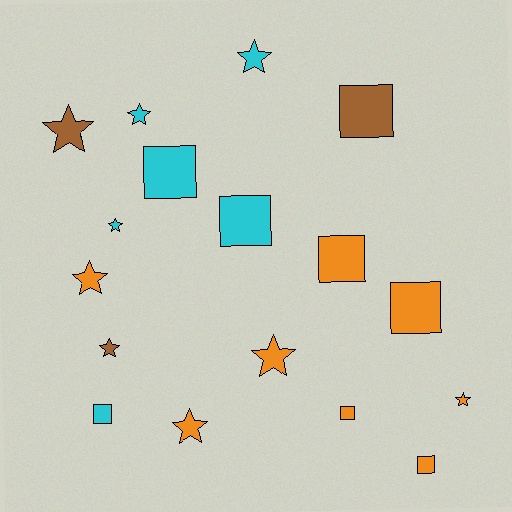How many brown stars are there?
There are 2 brown stars.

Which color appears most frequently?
Orange, with 8 objects.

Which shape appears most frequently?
Star, with 9 objects.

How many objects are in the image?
There are 17 objects.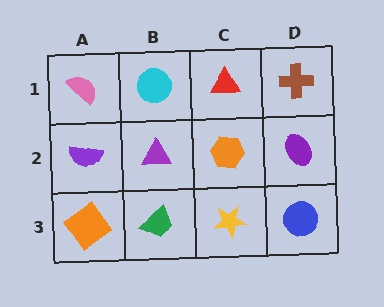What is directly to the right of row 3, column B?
A yellow star.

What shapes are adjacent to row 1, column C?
An orange hexagon (row 2, column C), a cyan circle (row 1, column B), a brown cross (row 1, column D).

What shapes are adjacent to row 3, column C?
An orange hexagon (row 2, column C), a green trapezoid (row 3, column B), a blue circle (row 3, column D).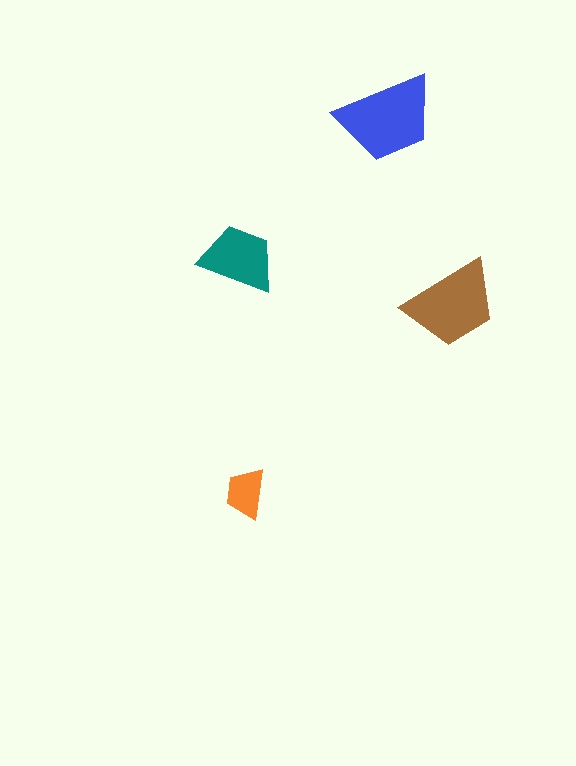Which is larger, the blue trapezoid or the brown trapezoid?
The blue one.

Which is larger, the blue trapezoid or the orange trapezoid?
The blue one.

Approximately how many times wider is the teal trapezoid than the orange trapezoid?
About 1.5 times wider.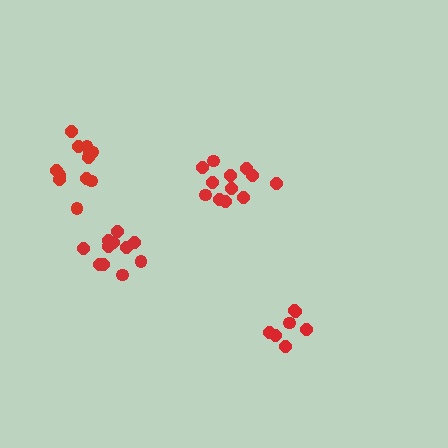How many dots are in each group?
Group 1: 7 dots, Group 2: 11 dots, Group 3: 13 dots, Group 4: 12 dots (43 total).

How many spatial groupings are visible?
There are 4 spatial groupings.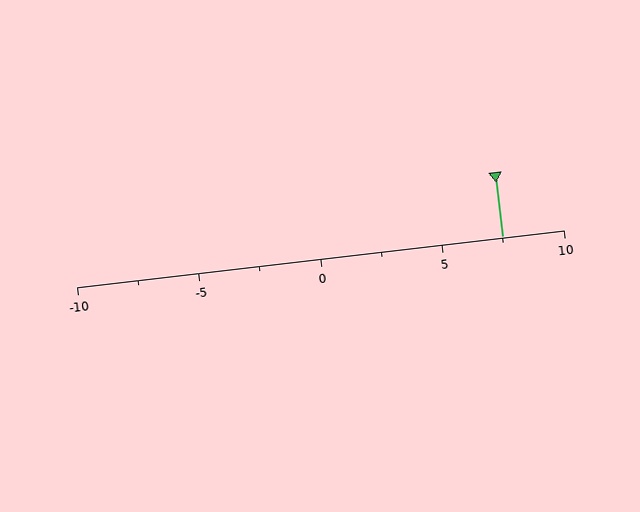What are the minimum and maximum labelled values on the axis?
The axis runs from -10 to 10.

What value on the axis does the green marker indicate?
The marker indicates approximately 7.5.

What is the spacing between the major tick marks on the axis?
The major ticks are spaced 5 apart.